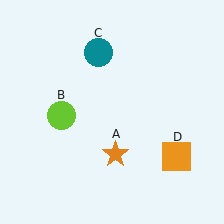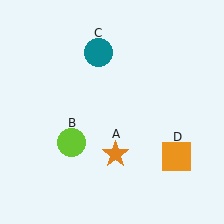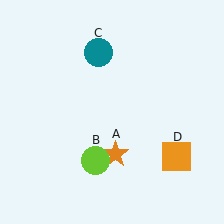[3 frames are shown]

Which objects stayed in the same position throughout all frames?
Orange star (object A) and teal circle (object C) and orange square (object D) remained stationary.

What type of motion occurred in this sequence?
The lime circle (object B) rotated counterclockwise around the center of the scene.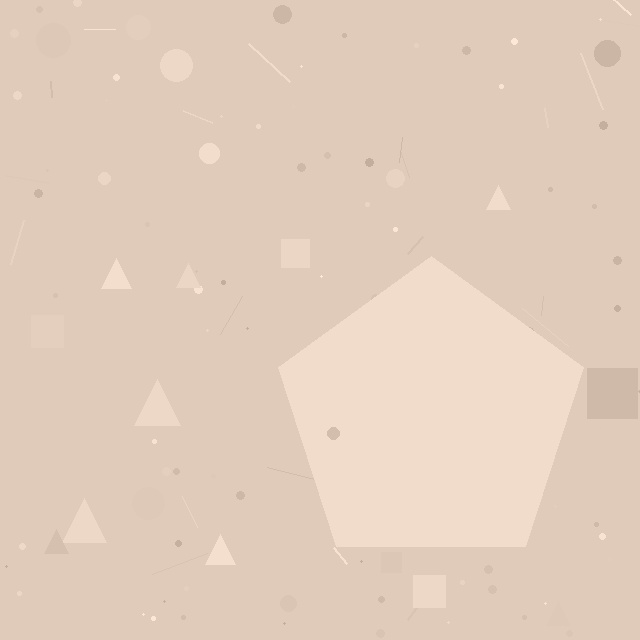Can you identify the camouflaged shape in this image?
The camouflaged shape is a pentagon.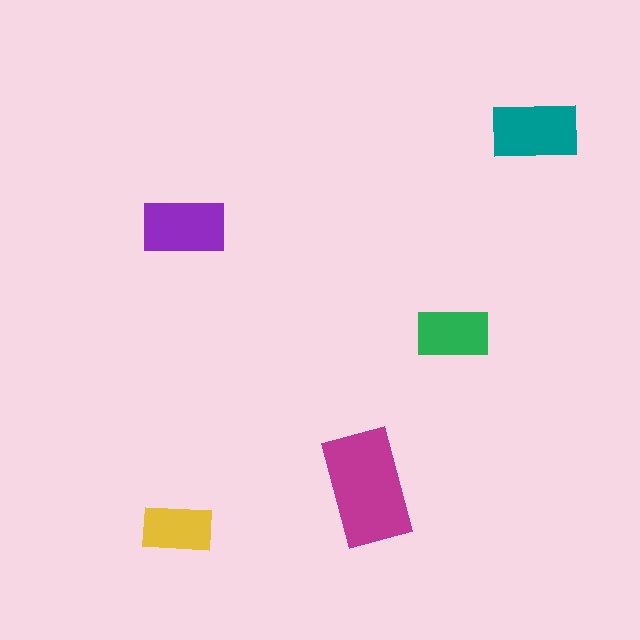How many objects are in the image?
There are 5 objects in the image.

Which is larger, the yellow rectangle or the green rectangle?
The green one.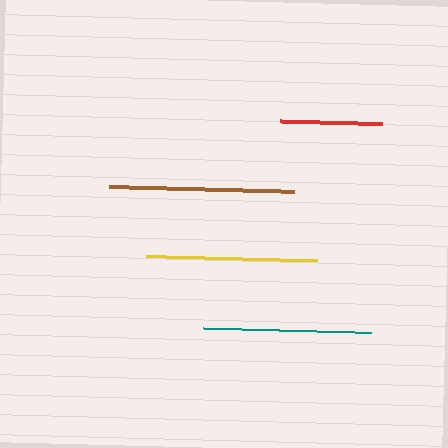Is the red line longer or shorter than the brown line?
The brown line is longer than the red line.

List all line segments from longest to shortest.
From longest to shortest: brown, yellow, teal, red.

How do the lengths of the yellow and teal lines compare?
The yellow and teal lines are approximately the same length.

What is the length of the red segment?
The red segment is approximately 102 pixels long.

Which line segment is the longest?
The brown line is the longest at approximately 184 pixels.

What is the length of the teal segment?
The teal segment is approximately 167 pixels long.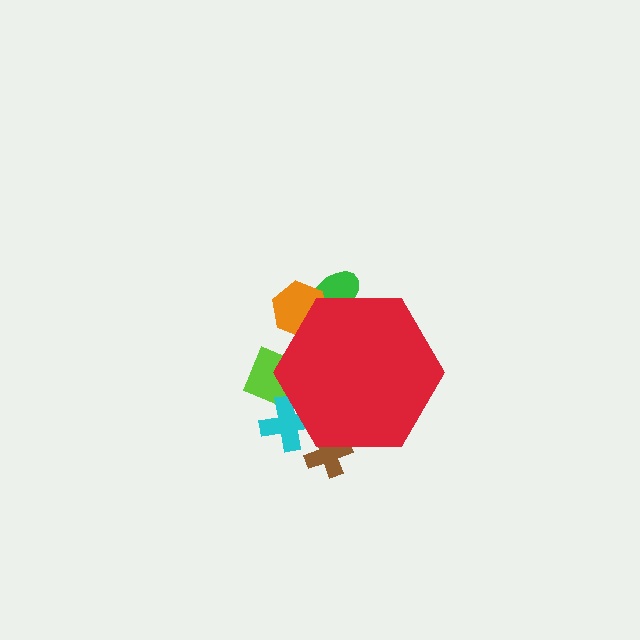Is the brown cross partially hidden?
Yes, the brown cross is partially hidden behind the red hexagon.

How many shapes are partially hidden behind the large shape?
5 shapes are partially hidden.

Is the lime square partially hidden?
Yes, the lime square is partially hidden behind the red hexagon.